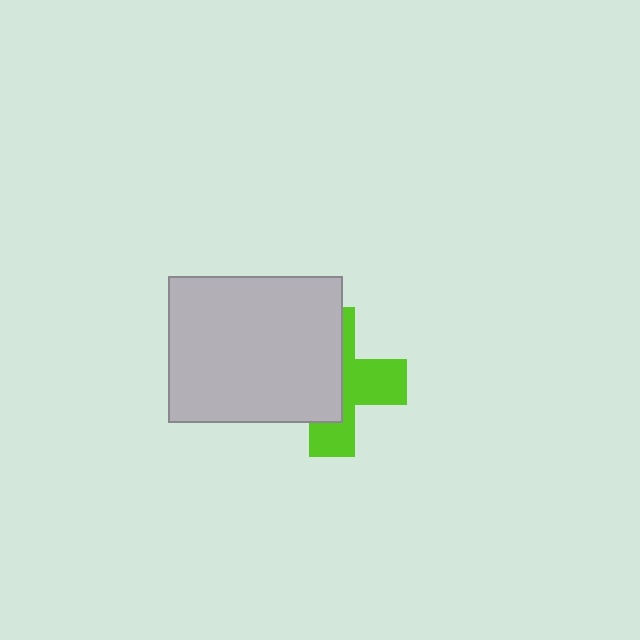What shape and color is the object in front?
The object in front is a light gray rectangle.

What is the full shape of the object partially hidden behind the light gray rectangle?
The partially hidden object is a lime cross.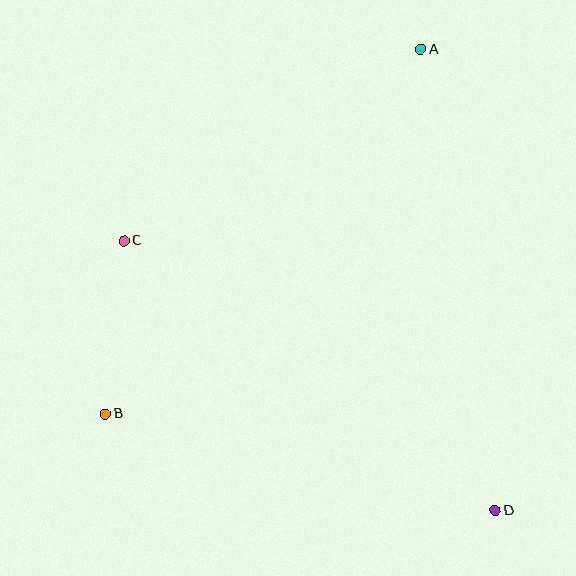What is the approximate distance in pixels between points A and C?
The distance between A and C is approximately 354 pixels.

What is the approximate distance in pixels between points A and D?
The distance between A and D is approximately 467 pixels.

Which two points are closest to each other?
Points B and C are closest to each other.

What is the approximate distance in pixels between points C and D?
The distance between C and D is approximately 459 pixels.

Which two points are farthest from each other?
Points A and B are farthest from each other.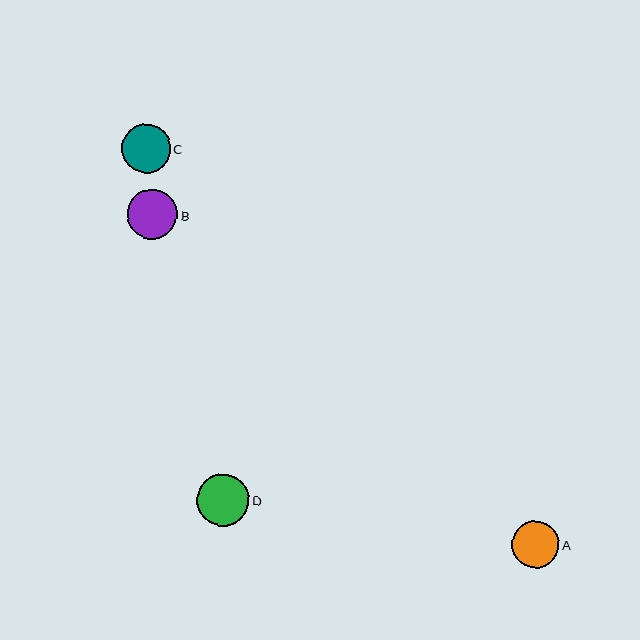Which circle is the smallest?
Circle A is the smallest with a size of approximately 47 pixels.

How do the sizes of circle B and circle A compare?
Circle B and circle A are approximately the same size.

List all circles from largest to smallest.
From largest to smallest: D, B, C, A.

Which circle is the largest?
Circle D is the largest with a size of approximately 53 pixels.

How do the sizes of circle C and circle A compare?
Circle C and circle A are approximately the same size.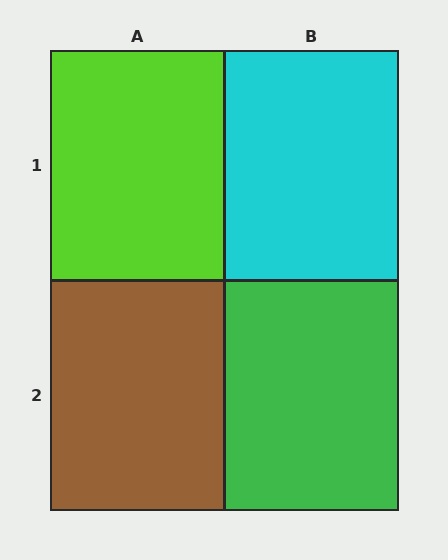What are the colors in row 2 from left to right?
Brown, green.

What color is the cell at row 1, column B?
Cyan.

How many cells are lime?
1 cell is lime.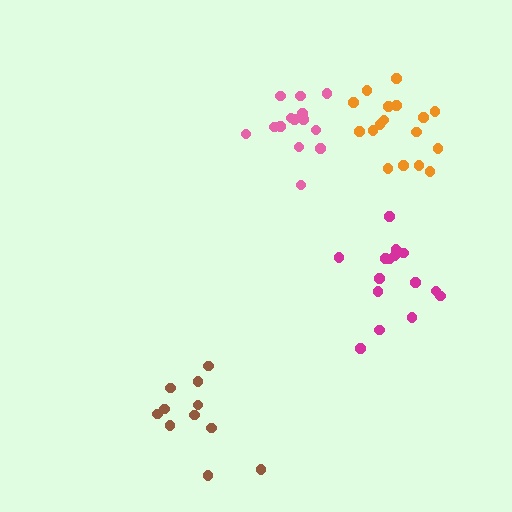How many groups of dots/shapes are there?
There are 4 groups.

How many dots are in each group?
Group 1: 15 dots, Group 2: 14 dots, Group 3: 11 dots, Group 4: 17 dots (57 total).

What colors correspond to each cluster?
The clusters are colored: magenta, pink, brown, orange.